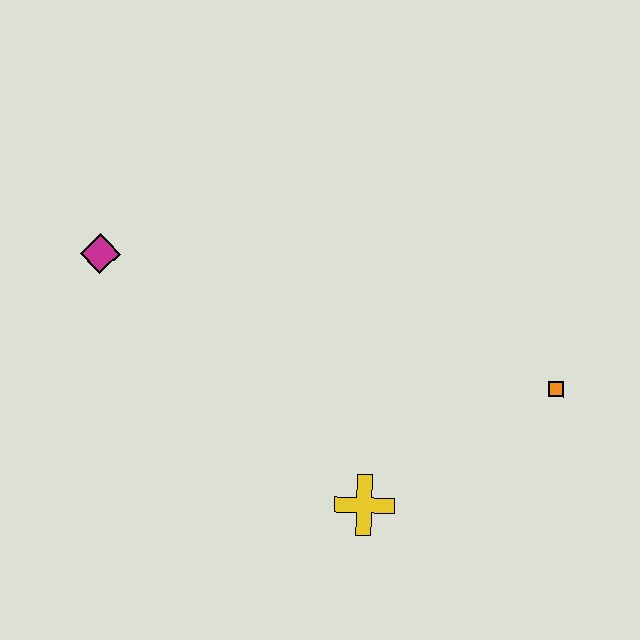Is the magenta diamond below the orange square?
No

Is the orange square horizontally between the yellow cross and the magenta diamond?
No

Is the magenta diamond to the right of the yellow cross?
No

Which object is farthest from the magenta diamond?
The orange square is farthest from the magenta diamond.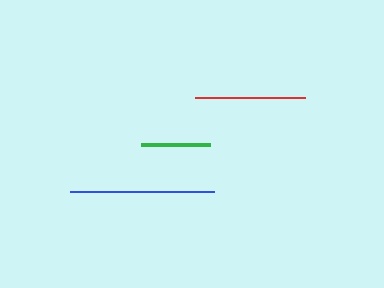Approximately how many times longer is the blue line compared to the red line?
The blue line is approximately 1.3 times the length of the red line.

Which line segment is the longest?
The blue line is the longest at approximately 145 pixels.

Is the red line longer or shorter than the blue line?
The blue line is longer than the red line.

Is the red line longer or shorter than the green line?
The red line is longer than the green line.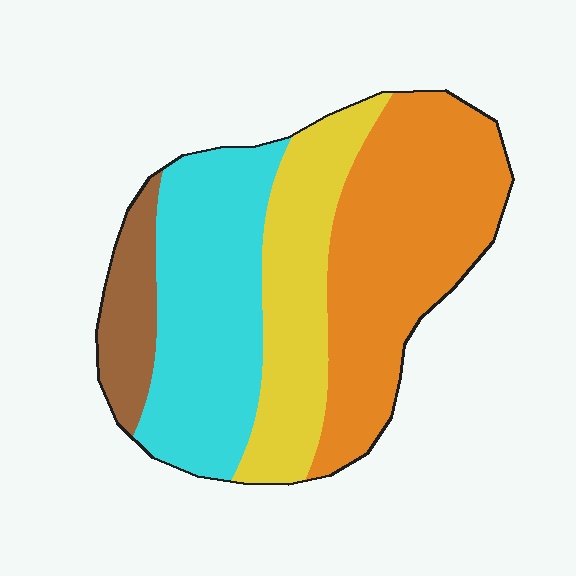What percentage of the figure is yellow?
Yellow covers around 25% of the figure.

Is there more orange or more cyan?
Orange.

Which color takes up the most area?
Orange, at roughly 35%.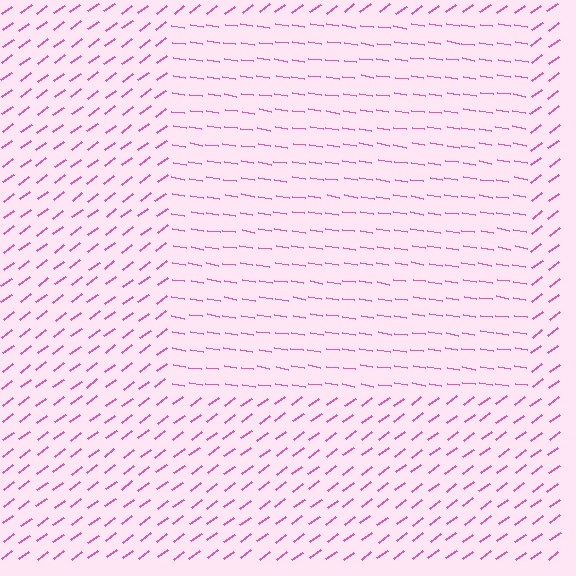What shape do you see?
I see a rectangle.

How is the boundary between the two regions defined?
The boundary is defined purely by a change in line orientation (approximately 45 degrees difference). All lines are the same color and thickness.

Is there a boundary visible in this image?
Yes, there is a texture boundary formed by a change in line orientation.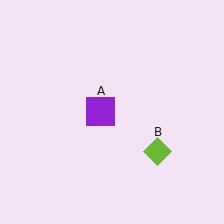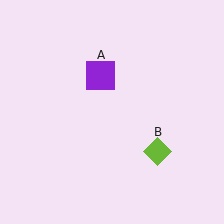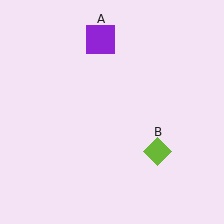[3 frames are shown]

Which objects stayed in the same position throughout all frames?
Lime diamond (object B) remained stationary.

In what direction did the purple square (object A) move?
The purple square (object A) moved up.